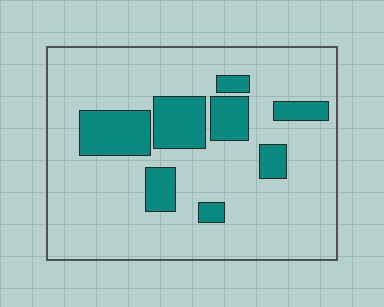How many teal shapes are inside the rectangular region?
8.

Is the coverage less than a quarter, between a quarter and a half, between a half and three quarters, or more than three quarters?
Less than a quarter.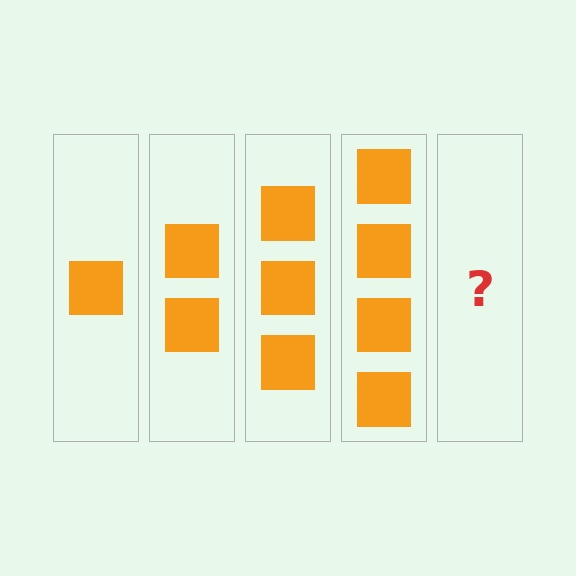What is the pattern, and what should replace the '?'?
The pattern is that each step adds one more square. The '?' should be 5 squares.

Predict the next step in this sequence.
The next step is 5 squares.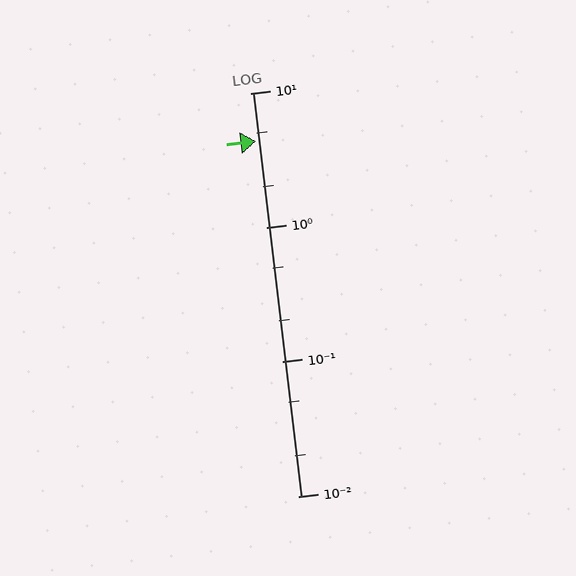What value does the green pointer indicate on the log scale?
The pointer indicates approximately 4.4.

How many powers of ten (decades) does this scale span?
The scale spans 3 decades, from 0.01 to 10.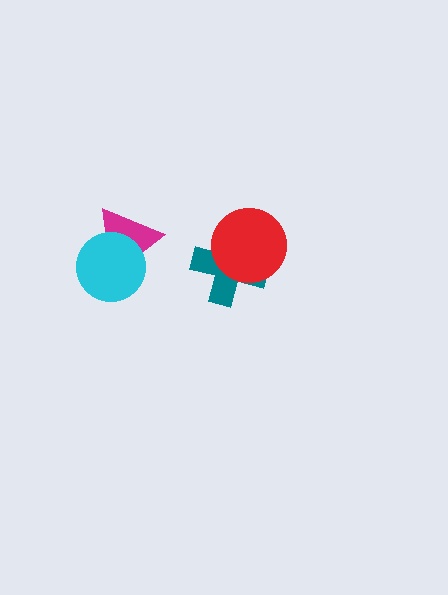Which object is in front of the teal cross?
The red circle is in front of the teal cross.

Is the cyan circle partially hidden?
No, no other shape covers it.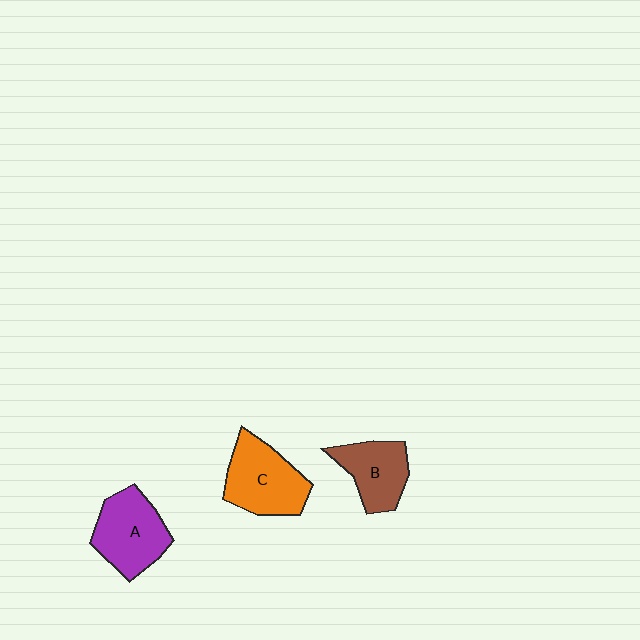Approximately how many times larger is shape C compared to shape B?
Approximately 1.3 times.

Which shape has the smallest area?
Shape B (brown).